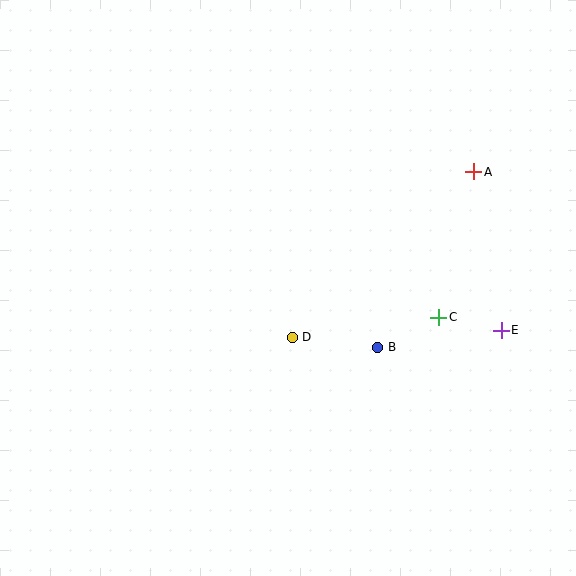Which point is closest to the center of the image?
Point D at (292, 337) is closest to the center.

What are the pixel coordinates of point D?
Point D is at (292, 337).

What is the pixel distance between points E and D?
The distance between E and D is 209 pixels.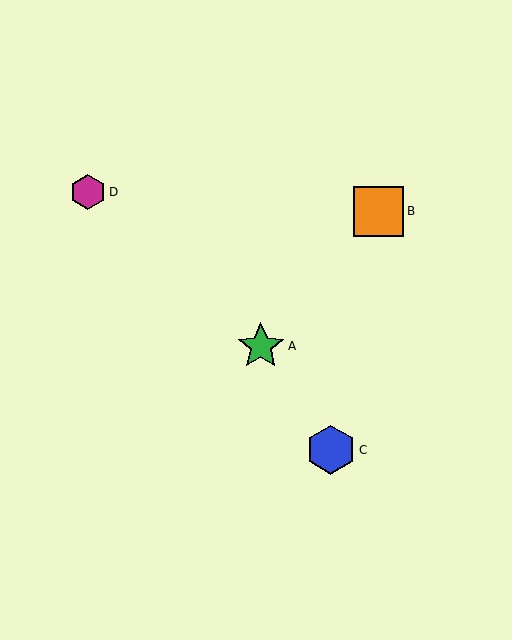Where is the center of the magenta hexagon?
The center of the magenta hexagon is at (88, 192).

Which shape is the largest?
The orange square (labeled B) is the largest.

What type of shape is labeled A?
Shape A is a green star.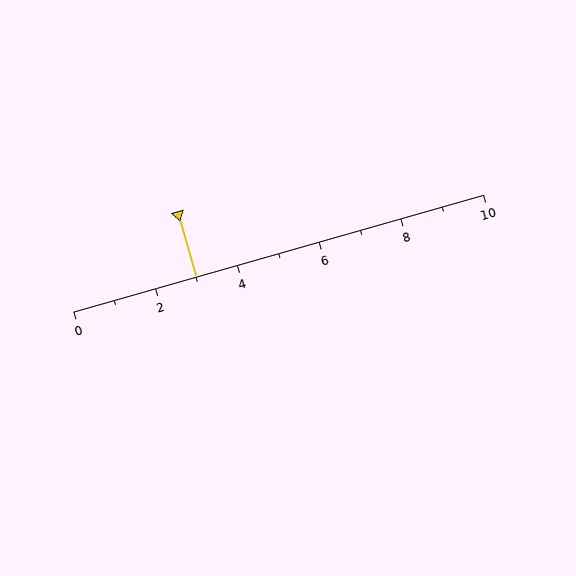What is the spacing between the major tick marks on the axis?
The major ticks are spaced 2 apart.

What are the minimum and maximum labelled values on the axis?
The axis runs from 0 to 10.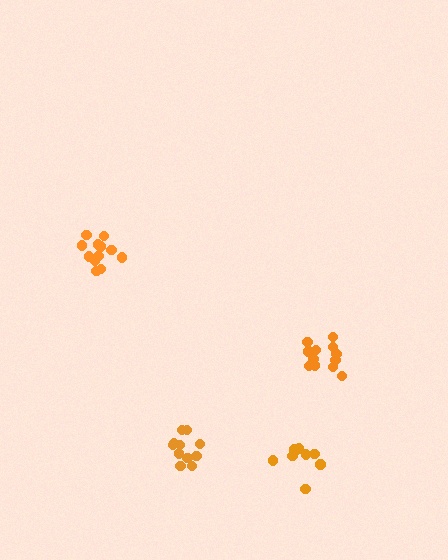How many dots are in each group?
Group 1: 11 dots, Group 2: 13 dots, Group 3: 9 dots, Group 4: 13 dots (46 total).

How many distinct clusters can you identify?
There are 4 distinct clusters.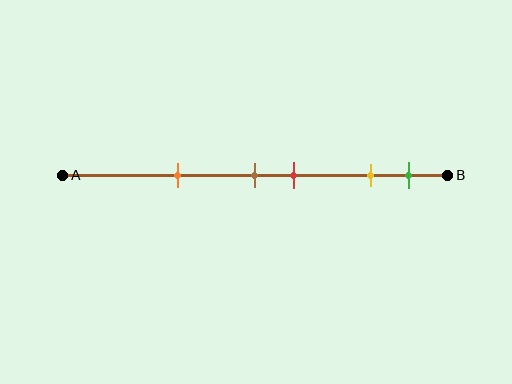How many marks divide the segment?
There are 5 marks dividing the segment.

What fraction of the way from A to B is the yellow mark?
The yellow mark is approximately 80% (0.8) of the way from A to B.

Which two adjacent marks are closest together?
The brown and red marks are the closest adjacent pair.